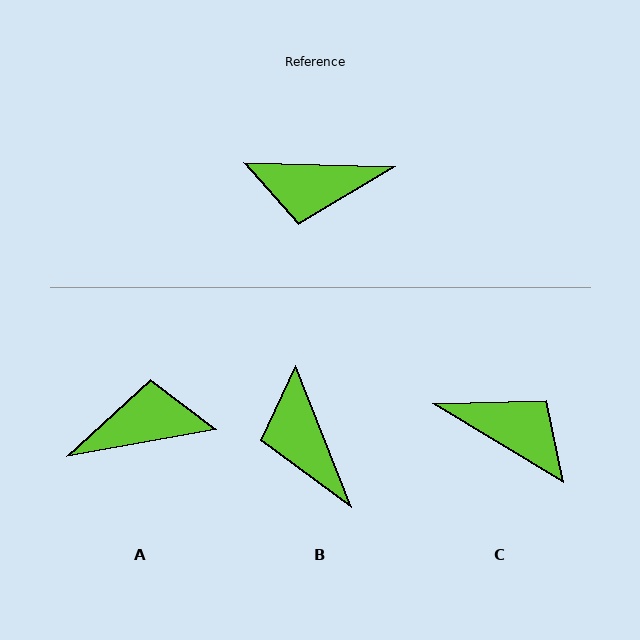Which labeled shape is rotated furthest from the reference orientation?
A, about 169 degrees away.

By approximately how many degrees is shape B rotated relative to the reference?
Approximately 67 degrees clockwise.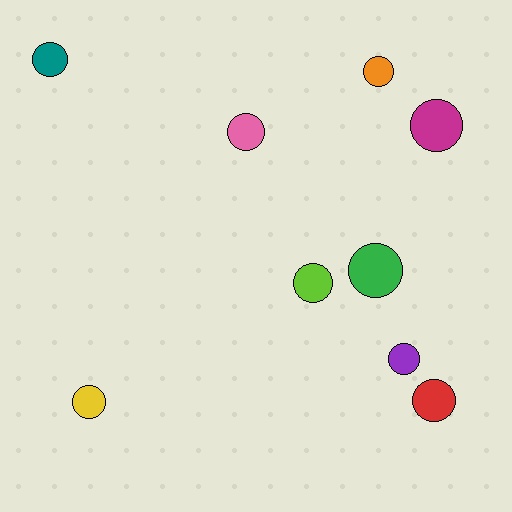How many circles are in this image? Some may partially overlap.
There are 9 circles.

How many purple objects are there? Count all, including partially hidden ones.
There is 1 purple object.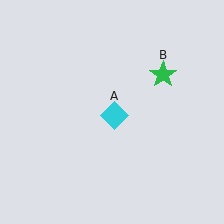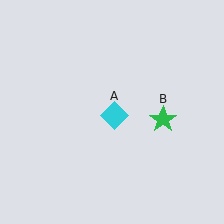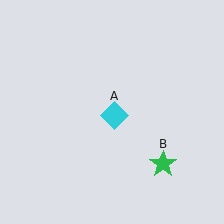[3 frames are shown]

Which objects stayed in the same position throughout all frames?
Cyan diamond (object A) remained stationary.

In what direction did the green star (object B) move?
The green star (object B) moved down.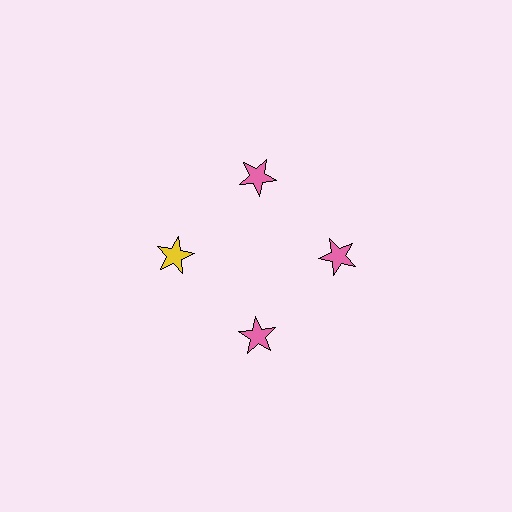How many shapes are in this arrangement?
There are 4 shapes arranged in a ring pattern.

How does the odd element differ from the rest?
It has a different color: yellow instead of pink.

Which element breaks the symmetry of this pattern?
The yellow star at roughly the 9 o'clock position breaks the symmetry. All other shapes are pink stars.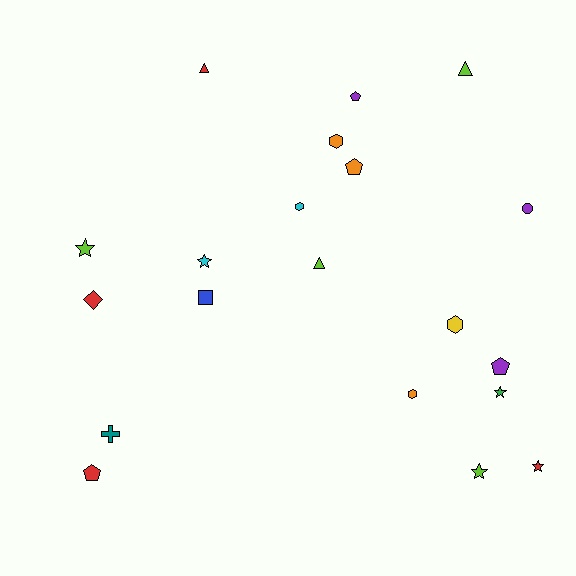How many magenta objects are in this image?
There are no magenta objects.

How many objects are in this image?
There are 20 objects.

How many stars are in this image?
There are 5 stars.